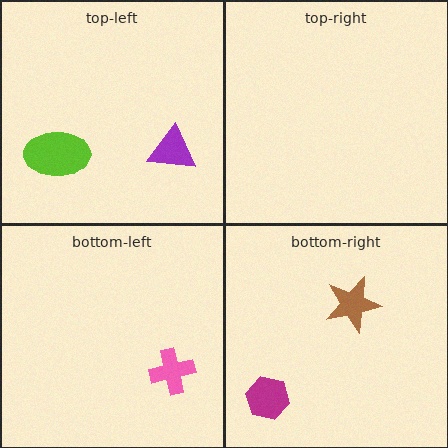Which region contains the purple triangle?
The top-left region.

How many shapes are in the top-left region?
2.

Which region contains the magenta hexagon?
The bottom-right region.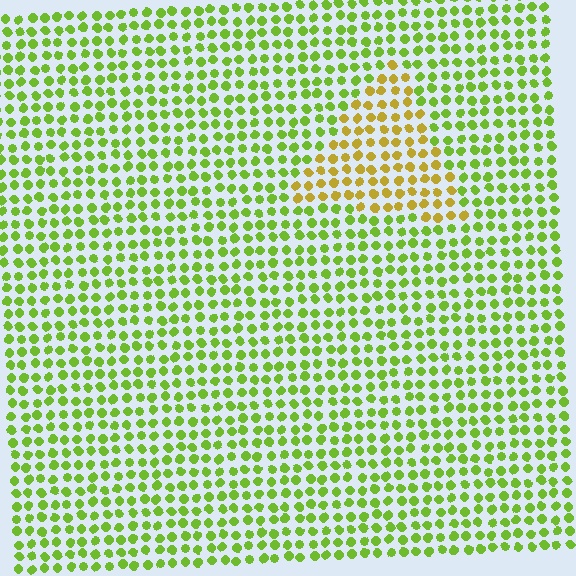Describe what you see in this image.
The image is filled with small lime elements in a uniform arrangement. A triangle-shaped region is visible where the elements are tinted to a slightly different hue, forming a subtle color boundary.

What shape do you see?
I see a triangle.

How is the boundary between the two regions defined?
The boundary is defined purely by a slight shift in hue (about 42 degrees). Spacing, size, and orientation are identical on both sides.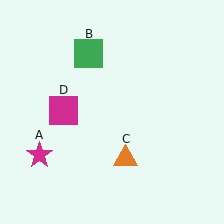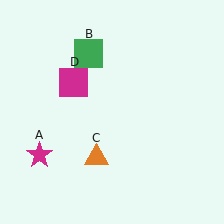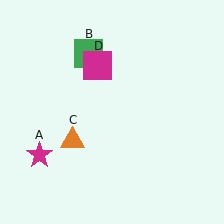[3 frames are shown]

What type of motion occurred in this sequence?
The orange triangle (object C), magenta square (object D) rotated clockwise around the center of the scene.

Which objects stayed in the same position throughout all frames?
Magenta star (object A) and green square (object B) remained stationary.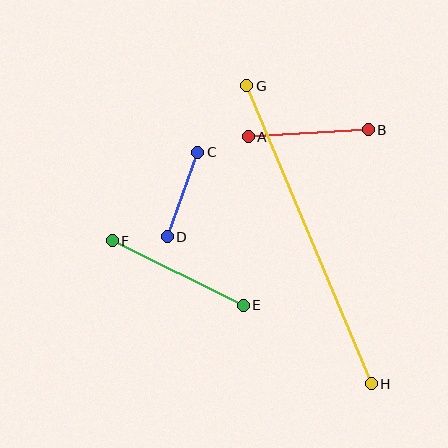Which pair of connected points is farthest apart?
Points G and H are farthest apart.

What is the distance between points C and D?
The distance is approximately 90 pixels.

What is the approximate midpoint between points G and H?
The midpoint is at approximately (309, 235) pixels.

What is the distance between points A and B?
The distance is approximately 120 pixels.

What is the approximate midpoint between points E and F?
The midpoint is at approximately (178, 273) pixels.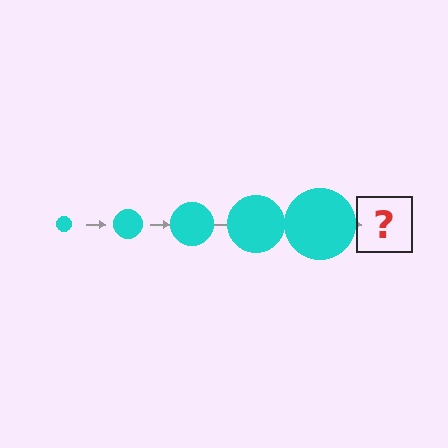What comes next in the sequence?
The next element should be a cyan circle, larger than the previous one.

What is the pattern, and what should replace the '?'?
The pattern is that the circle gets progressively larger each step. The '?' should be a cyan circle, larger than the previous one.